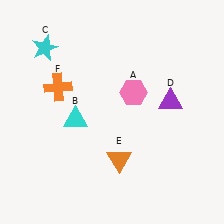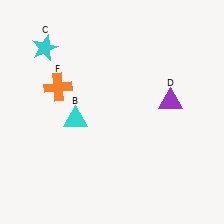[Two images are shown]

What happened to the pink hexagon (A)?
The pink hexagon (A) was removed in Image 2. It was in the top-right area of Image 1.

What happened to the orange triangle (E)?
The orange triangle (E) was removed in Image 2. It was in the bottom-right area of Image 1.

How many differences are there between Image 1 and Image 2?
There are 2 differences between the two images.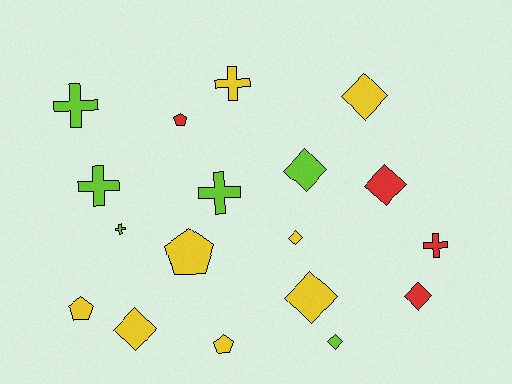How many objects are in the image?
There are 18 objects.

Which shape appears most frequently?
Diamond, with 8 objects.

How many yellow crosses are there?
There is 1 yellow cross.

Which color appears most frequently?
Yellow, with 8 objects.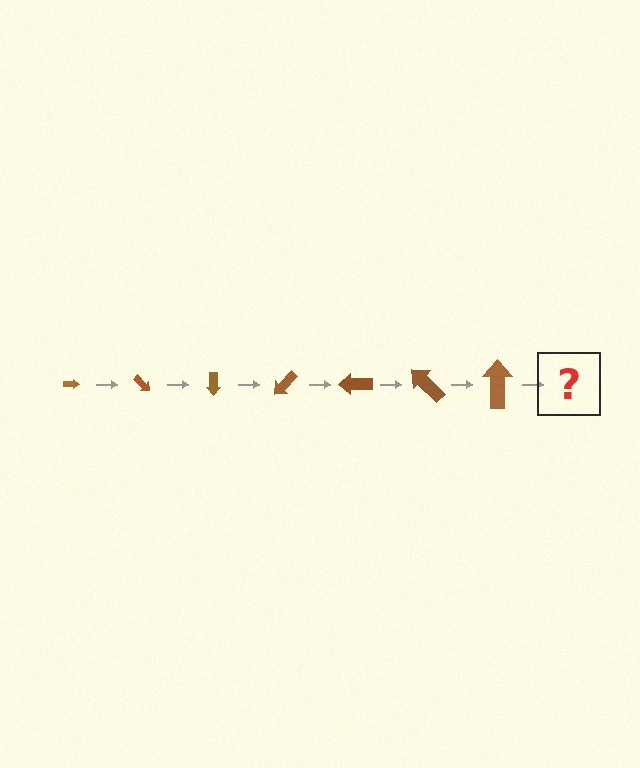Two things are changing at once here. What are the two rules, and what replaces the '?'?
The two rules are that the arrow grows larger each step and it rotates 45 degrees each step. The '?' should be an arrow, larger than the previous one and rotated 315 degrees from the start.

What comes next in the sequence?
The next element should be an arrow, larger than the previous one and rotated 315 degrees from the start.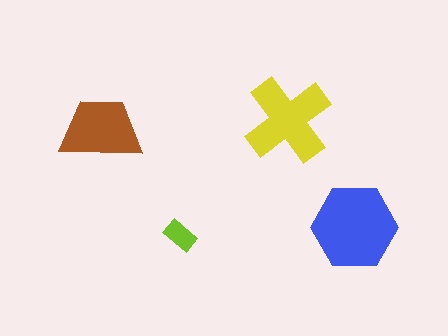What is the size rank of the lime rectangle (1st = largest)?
4th.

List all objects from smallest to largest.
The lime rectangle, the brown trapezoid, the yellow cross, the blue hexagon.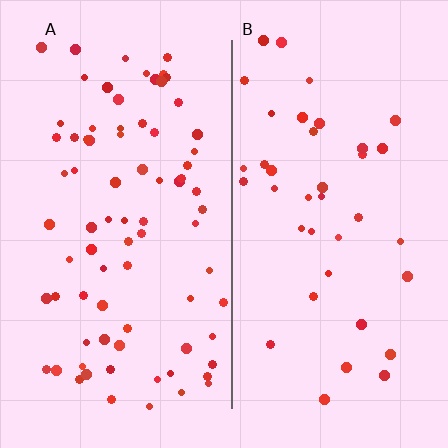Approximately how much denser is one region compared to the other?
Approximately 2.0× — region A over region B.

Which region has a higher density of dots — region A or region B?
A (the left).